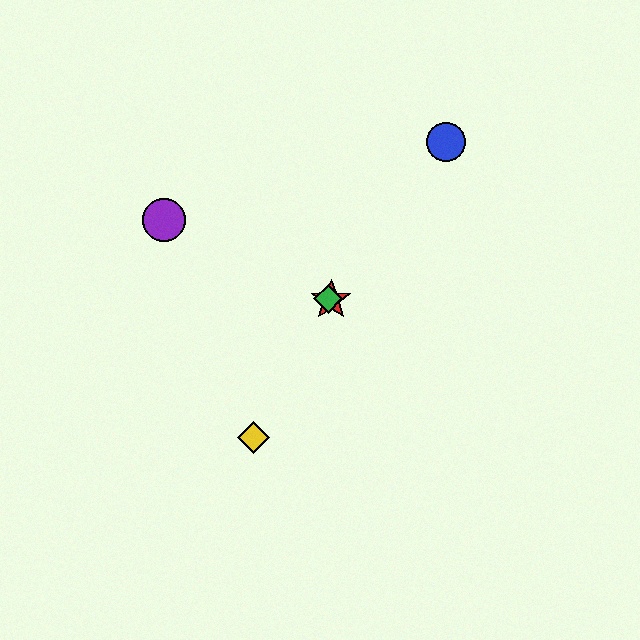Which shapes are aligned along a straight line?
The red star, the green diamond, the purple circle are aligned along a straight line.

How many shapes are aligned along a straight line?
3 shapes (the red star, the green diamond, the purple circle) are aligned along a straight line.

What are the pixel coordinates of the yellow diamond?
The yellow diamond is at (254, 438).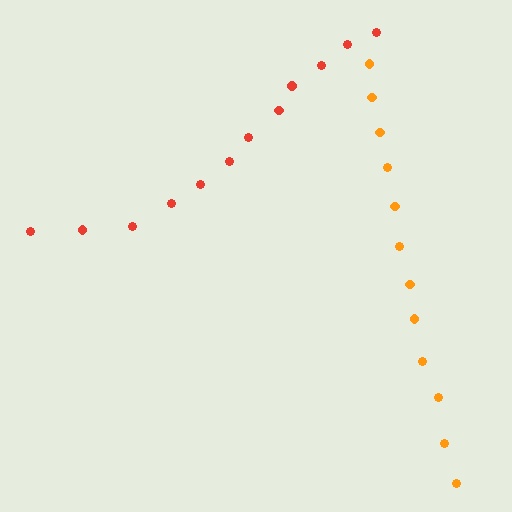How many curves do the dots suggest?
There are 2 distinct paths.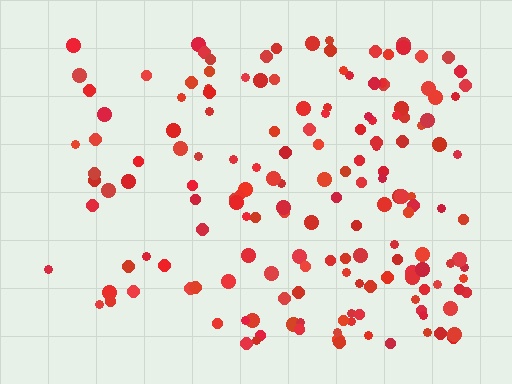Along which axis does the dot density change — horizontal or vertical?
Horizontal.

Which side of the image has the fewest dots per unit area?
The left.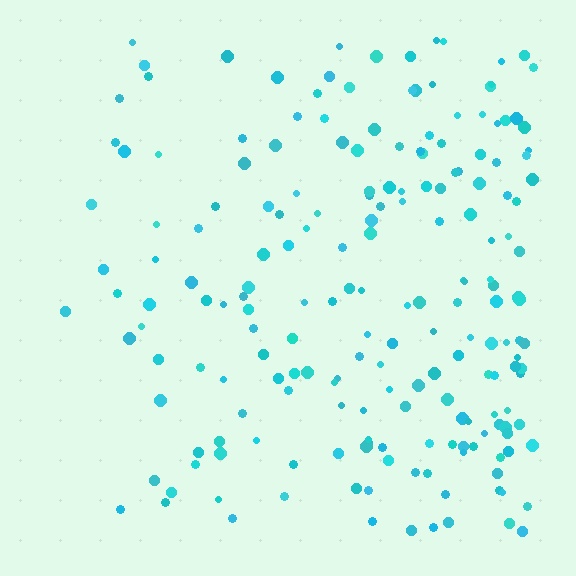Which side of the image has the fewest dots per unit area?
The left.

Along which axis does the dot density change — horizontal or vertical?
Horizontal.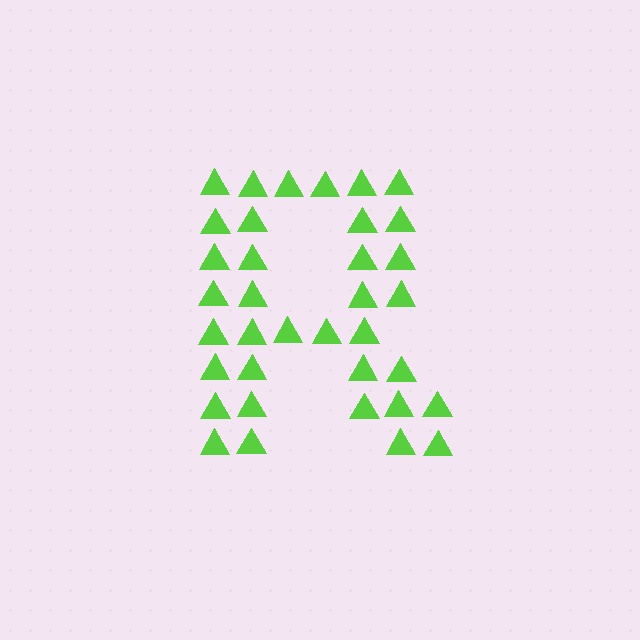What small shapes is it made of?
It is made of small triangles.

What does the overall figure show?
The overall figure shows the letter R.